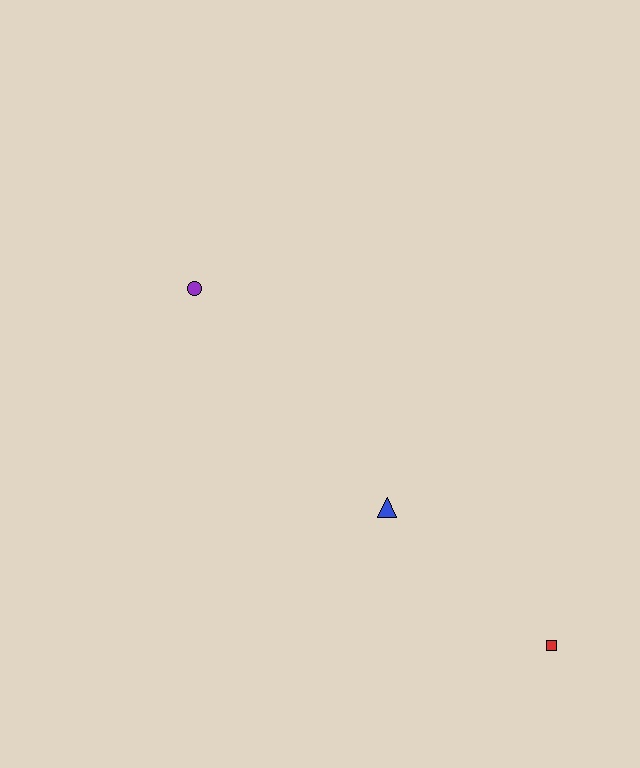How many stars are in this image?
There are no stars.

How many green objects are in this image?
There are no green objects.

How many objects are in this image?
There are 3 objects.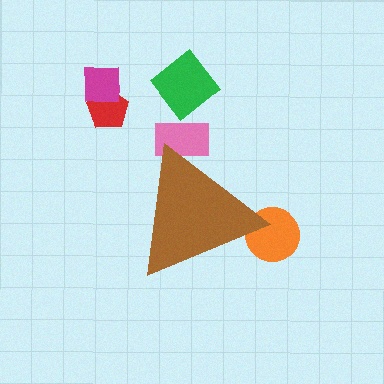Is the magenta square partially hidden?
No, the magenta square is fully visible.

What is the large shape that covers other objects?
A brown triangle.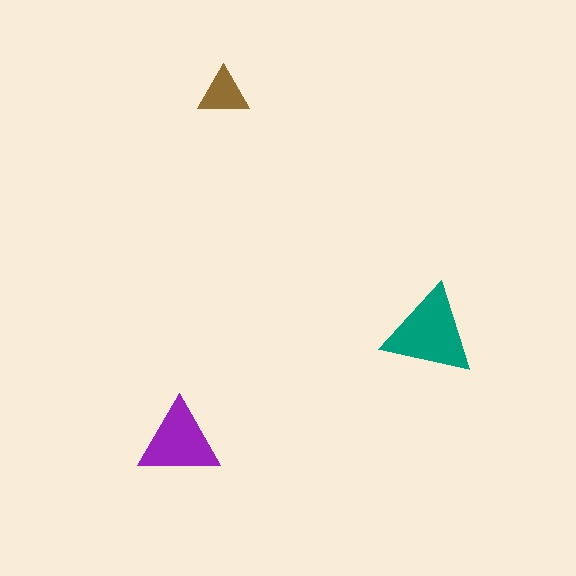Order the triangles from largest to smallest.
the teal one, the purple one, the brown one.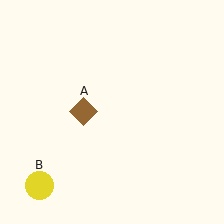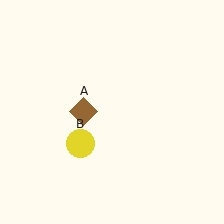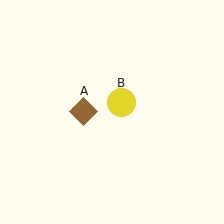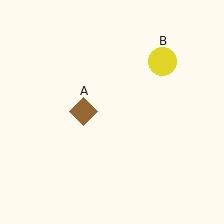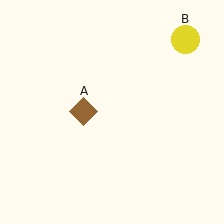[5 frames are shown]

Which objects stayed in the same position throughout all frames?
Brown diamond (object A) remained stationary.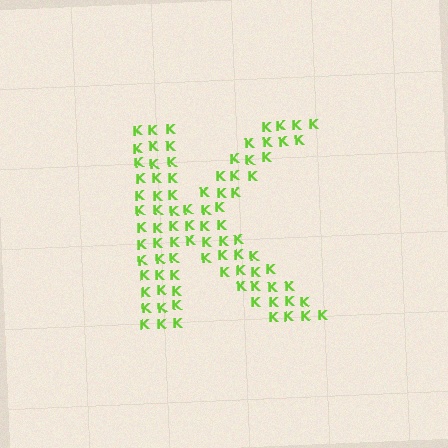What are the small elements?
The small elements are letter K's.